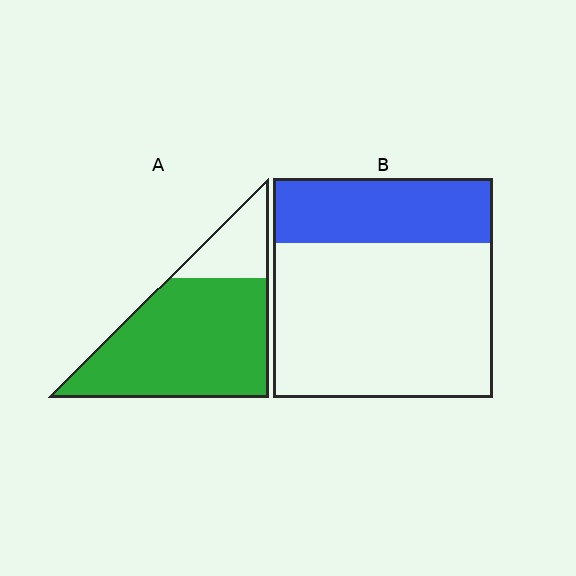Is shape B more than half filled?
No.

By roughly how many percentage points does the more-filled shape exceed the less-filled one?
By roughly 50 percentage points (A over B).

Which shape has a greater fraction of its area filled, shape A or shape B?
Shape A.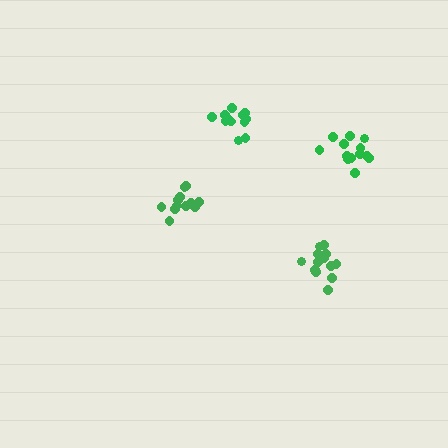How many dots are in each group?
Group 1: 14 dots, Group 2: 12 dots, Group 3: 12 dots, Group 4: 15 dots (53 total).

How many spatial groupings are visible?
There are 4 spatial groupings.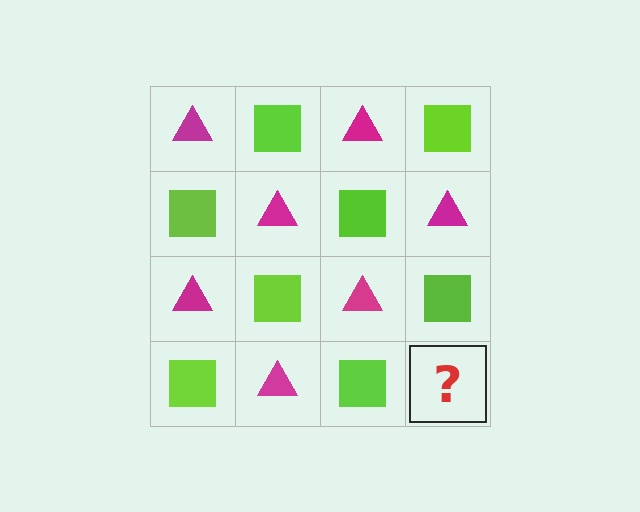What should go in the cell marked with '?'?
The missing cell should contain a magenta triangle.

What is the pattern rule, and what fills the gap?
The rule is that it alternates magenta triangle and lime square in a checkerboard pattern. The gap should be filled with a magenta triangle.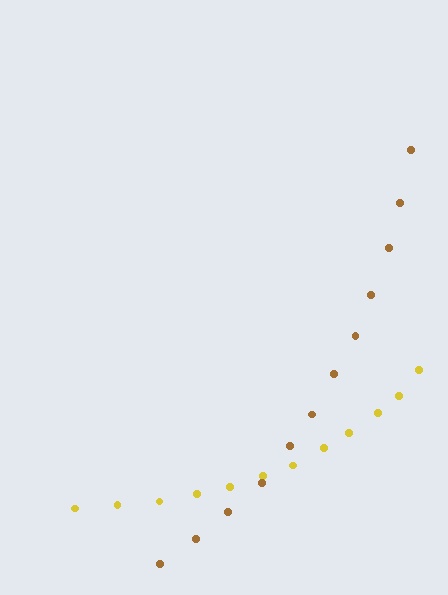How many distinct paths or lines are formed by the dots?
There are 2 distinct paths.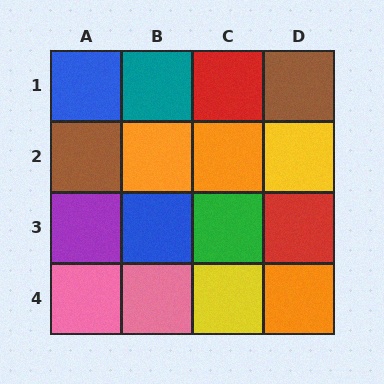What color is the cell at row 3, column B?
Blue.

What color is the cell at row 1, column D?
Brown.